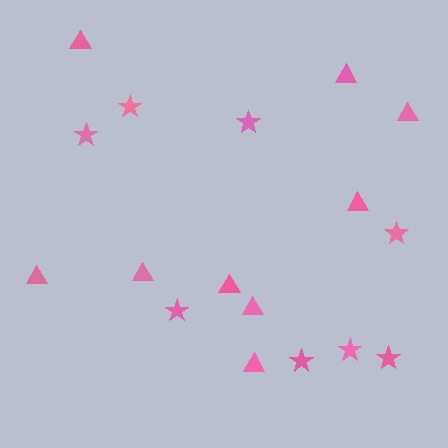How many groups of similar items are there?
There are 2 groups: one group of stars (8) and one group of triangles (9).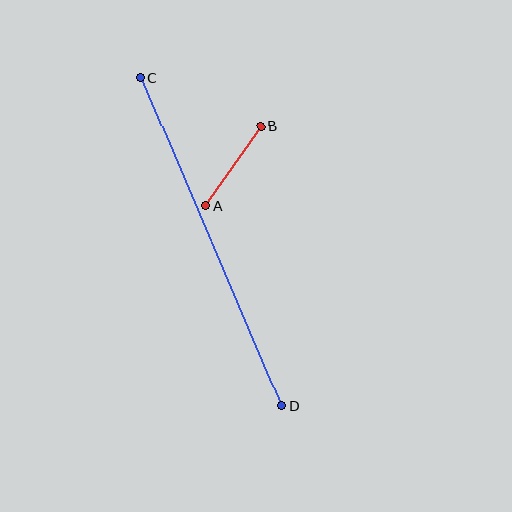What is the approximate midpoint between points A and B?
The midpoint is at approximately (233, 166) pixels.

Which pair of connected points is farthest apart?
Points C and D are farthest apart.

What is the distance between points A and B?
The distance is approximately 97 pixels.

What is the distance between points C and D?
The distance is approximately 356 pixels.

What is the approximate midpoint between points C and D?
The midpoint is at approximately (211, 242) pixels.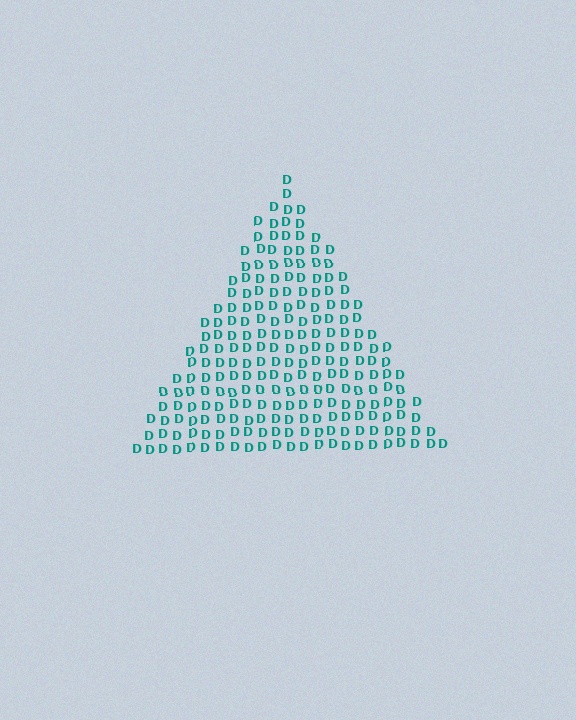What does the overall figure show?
The overall figure shows a triangle.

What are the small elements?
The small elements are letter D's.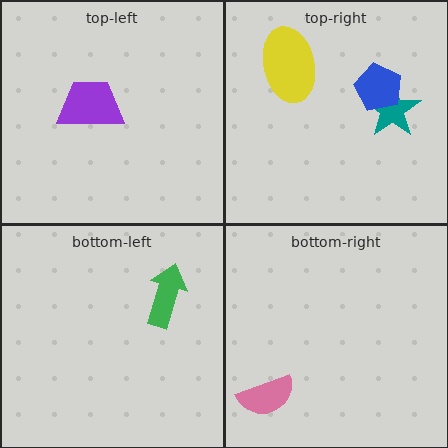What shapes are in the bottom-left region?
The green arrow.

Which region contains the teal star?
The top-right region.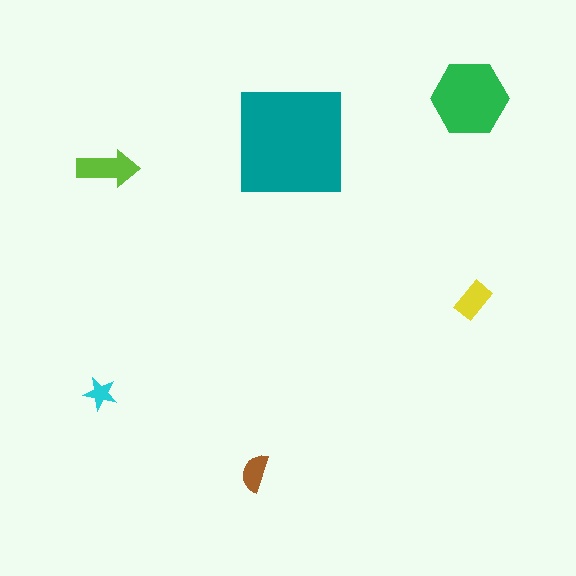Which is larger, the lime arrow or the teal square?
The teal square.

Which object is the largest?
The teal square.